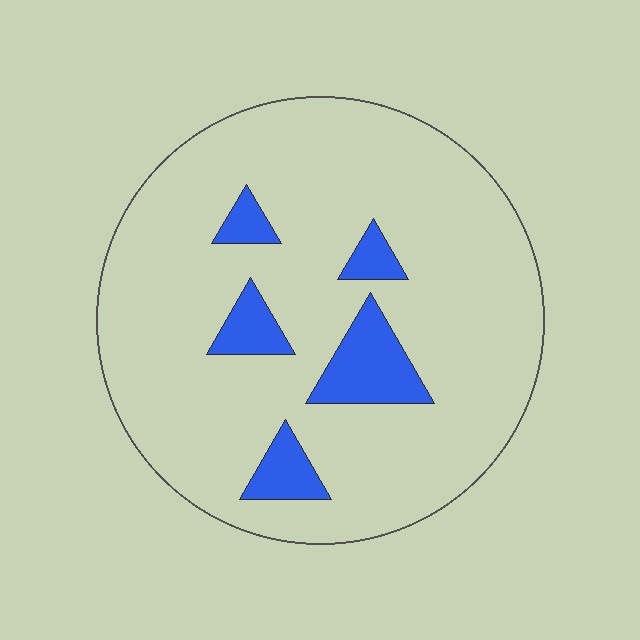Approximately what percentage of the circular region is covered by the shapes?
Approximately 10%.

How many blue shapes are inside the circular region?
5.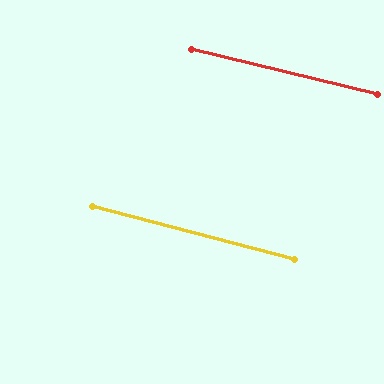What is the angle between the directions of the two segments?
Approximately 1 degree.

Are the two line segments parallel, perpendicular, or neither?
Parallel — their directions differ by only 1.2°.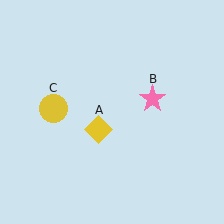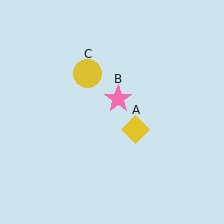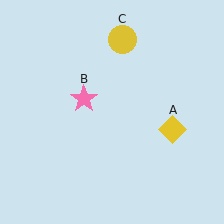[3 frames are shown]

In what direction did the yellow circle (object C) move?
The yellow circle (object C) moved up and to the right.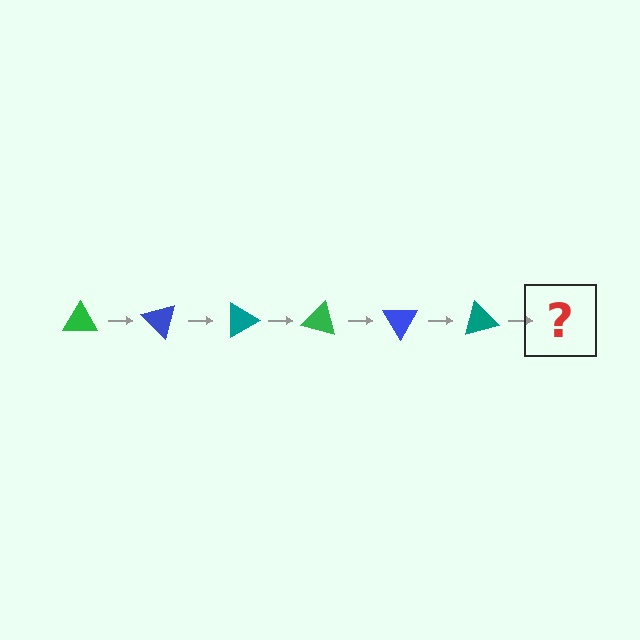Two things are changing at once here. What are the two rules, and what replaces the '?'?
The two rules are that it rotates 45 degrees each step and the color cycles through green, blue, and teal. The '?' should be a green triangle, rotated 270 degrees from the start.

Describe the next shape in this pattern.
It should be a green triangle, rotated 270 degrees from the start.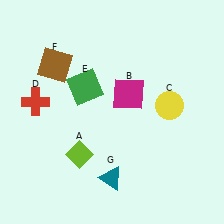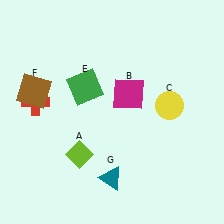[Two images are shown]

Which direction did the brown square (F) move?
The brown square (F) moved down.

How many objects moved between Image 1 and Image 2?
1 object moved between the two images.